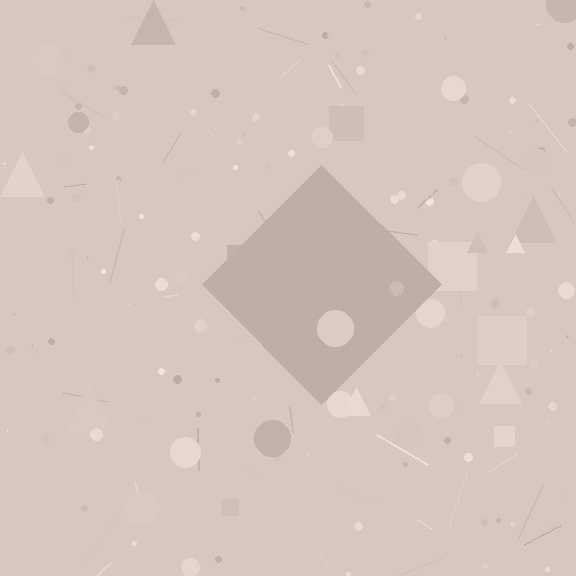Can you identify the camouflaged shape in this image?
The camouflaged shape is a diamond.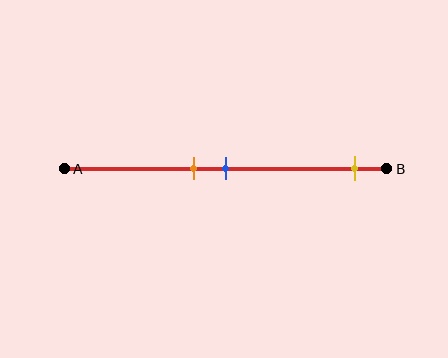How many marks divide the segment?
There are 3 marks dividing the segment.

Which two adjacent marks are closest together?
The orange and blue marks are the closest adjacent pair.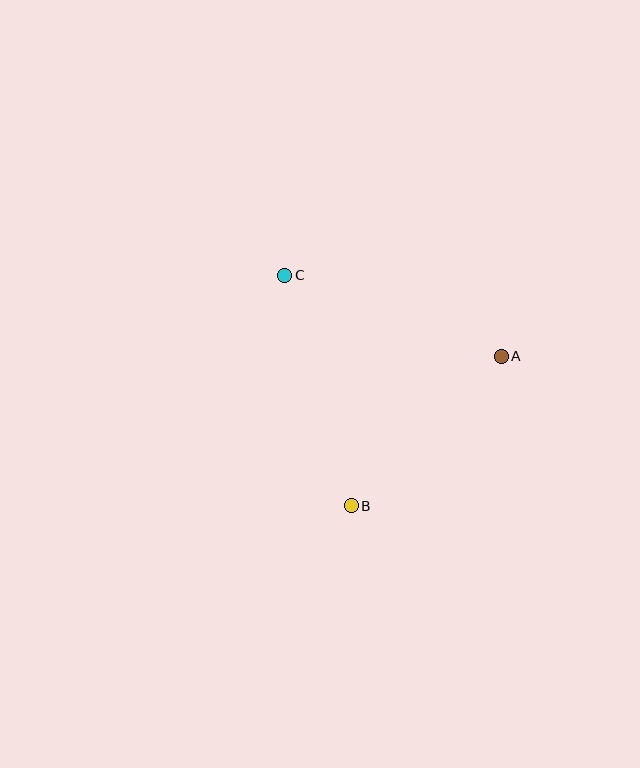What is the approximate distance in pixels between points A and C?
The distance between A and C is approximately 231 pixels.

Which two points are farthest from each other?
Points B and C are farthest from each other.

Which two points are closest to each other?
Points A and B are closest to each other.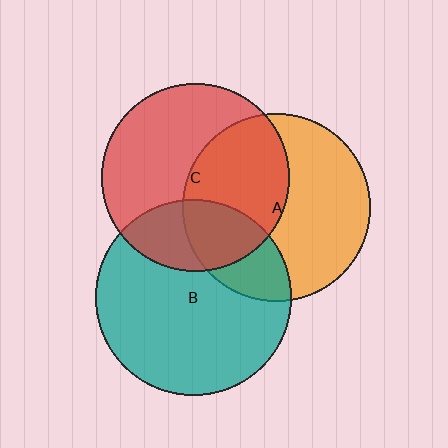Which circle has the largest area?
Circle B (teal).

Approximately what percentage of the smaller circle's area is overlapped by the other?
Approximately 45%.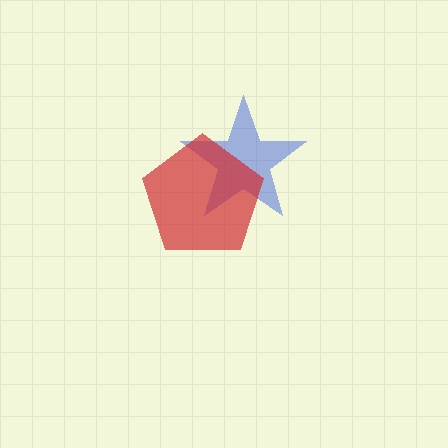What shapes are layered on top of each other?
The layered shapes are: a blue star, a red pentagon.